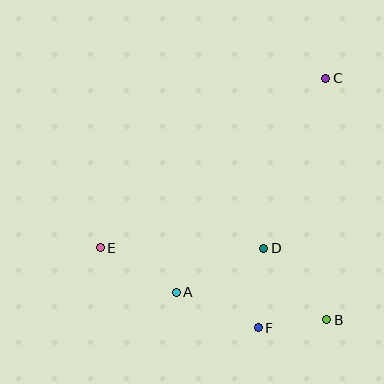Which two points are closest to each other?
Points B and F are closest to each other.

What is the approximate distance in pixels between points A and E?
The distance between A and E is approximately 88 pixels.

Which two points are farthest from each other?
Points C and E are farthest from each other.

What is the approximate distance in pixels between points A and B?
The distance between A and B is approximately 153 pixels.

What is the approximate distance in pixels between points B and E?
The distance between B and E is approximately 238 pixels.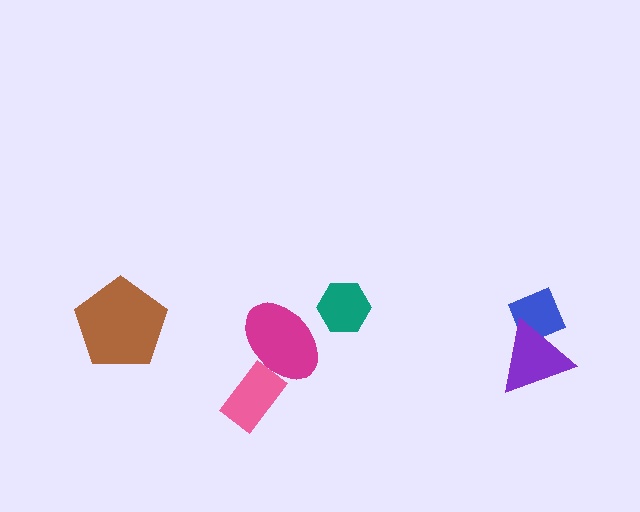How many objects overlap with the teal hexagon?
0 objects overlap with the teal hexagon.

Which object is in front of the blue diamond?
The purple triangle is in front of the blue diamond.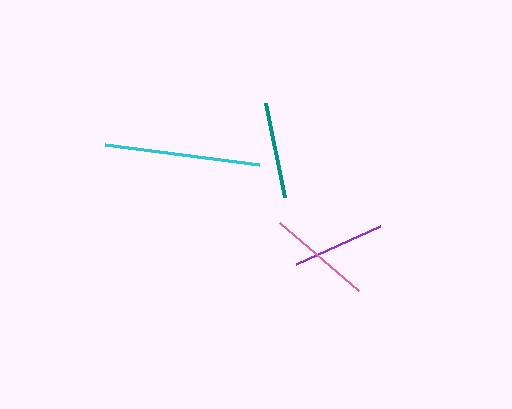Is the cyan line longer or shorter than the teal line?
The cyan line is longer than the teal line.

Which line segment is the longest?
The cyan line is the longest at approximately 156 pixels.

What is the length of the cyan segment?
The cyan segment is approximately 156 pixels long.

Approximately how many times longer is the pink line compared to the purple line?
The pink line is approximately 1.1 times the length of the purple line.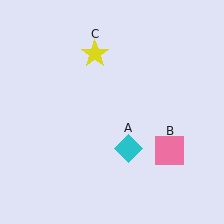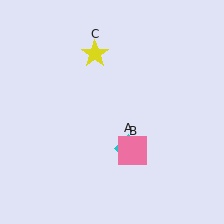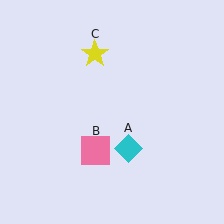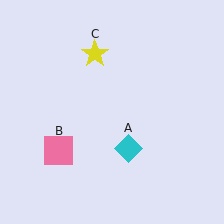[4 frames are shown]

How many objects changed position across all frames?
1 object changed position: pink square (object B).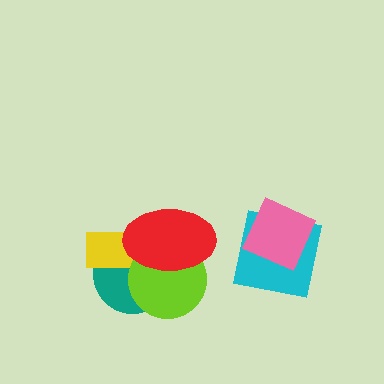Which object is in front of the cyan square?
The pink diamond is in front of the cyan square.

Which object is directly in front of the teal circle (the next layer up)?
The yellow rectangle is directly in front of the teal circle.